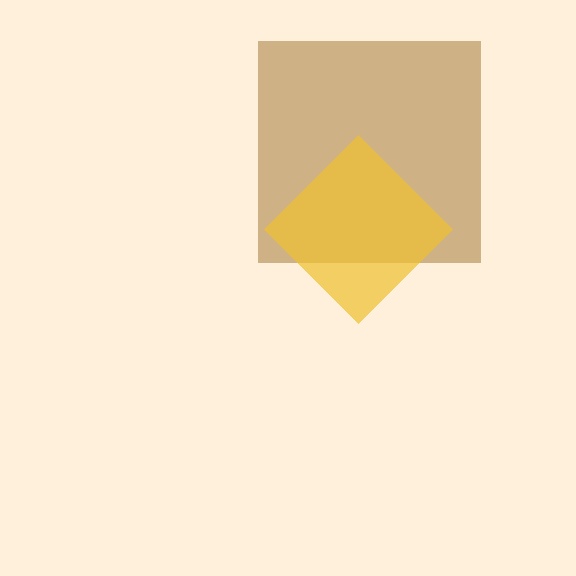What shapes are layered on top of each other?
The layered shapes are: a brown square, a yellow diamond.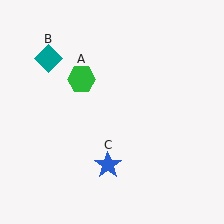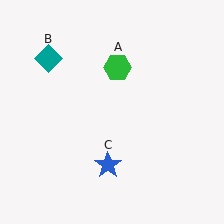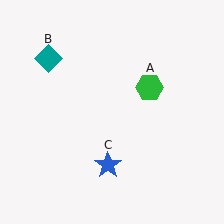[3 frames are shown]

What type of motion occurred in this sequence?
The green hexagon (object A) rotated clockwise around the center of the scene.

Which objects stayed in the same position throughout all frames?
Teal diamond (object B) and blue star (object C) remained stationary.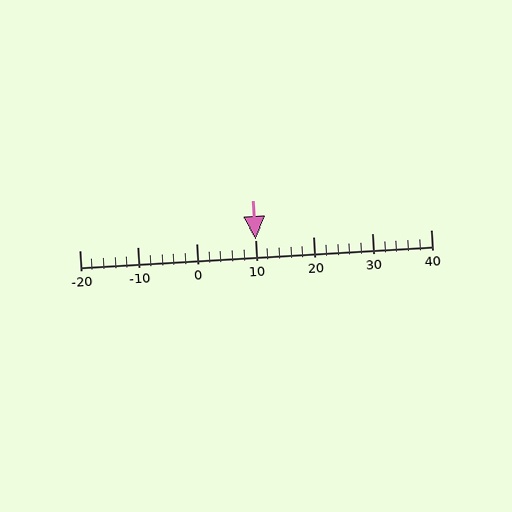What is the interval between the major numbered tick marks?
The major tick marks are spaced 10 units apart.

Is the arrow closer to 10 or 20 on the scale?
The arrow is closer to 10.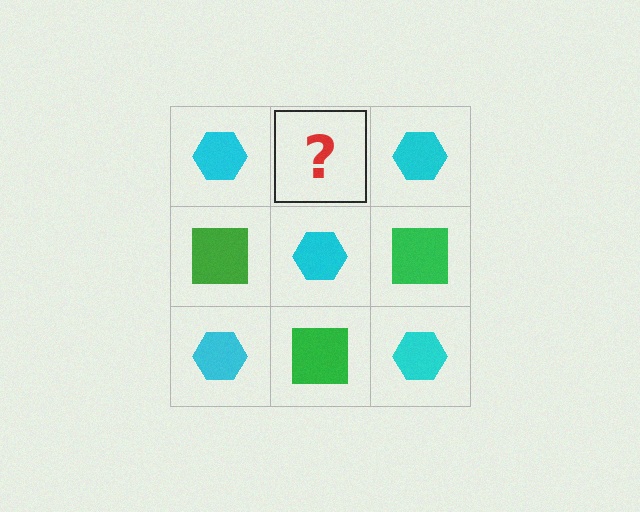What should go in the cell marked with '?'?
The missing cell should contain a green square.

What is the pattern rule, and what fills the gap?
The rule is that it alternates cyan hexagon and green square in a checkerboard pattern. The gap should be filled with a green square.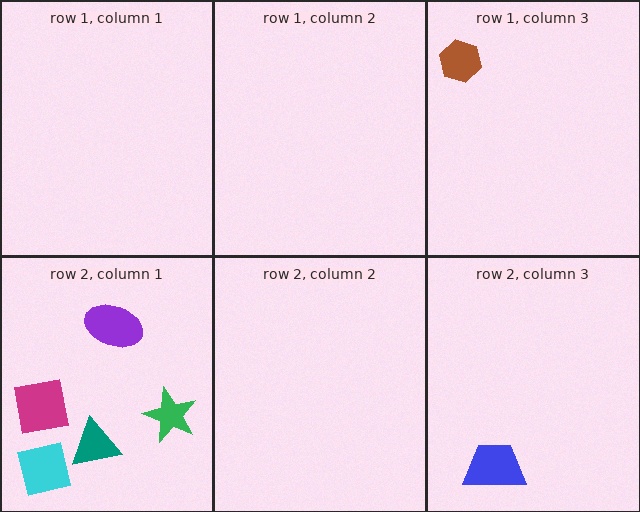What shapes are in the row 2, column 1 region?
The green star, the magenta square, the cyan square, the teal triangle, the purple ellipse.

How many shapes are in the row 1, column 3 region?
1.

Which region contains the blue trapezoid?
The row 2, column 3 region.